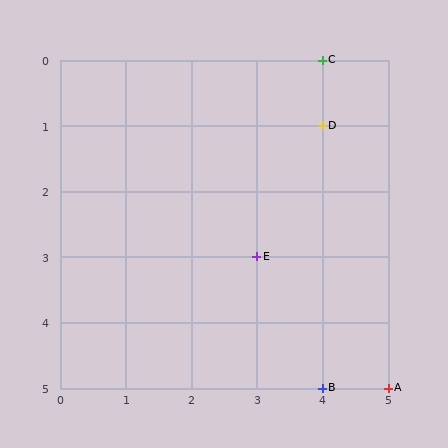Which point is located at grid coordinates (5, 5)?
Point A is at (5, 5).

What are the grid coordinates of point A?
Point A is at grid coordinates (5, 5).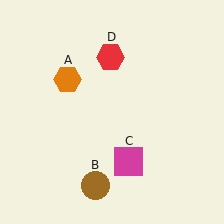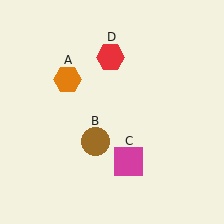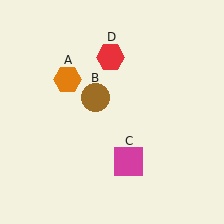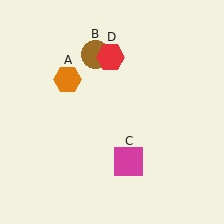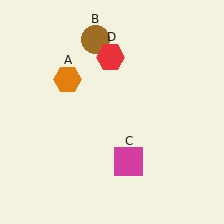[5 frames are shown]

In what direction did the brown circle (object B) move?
The brown circle (object B) moved up.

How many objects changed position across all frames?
1 object changed position: brown circle (object B).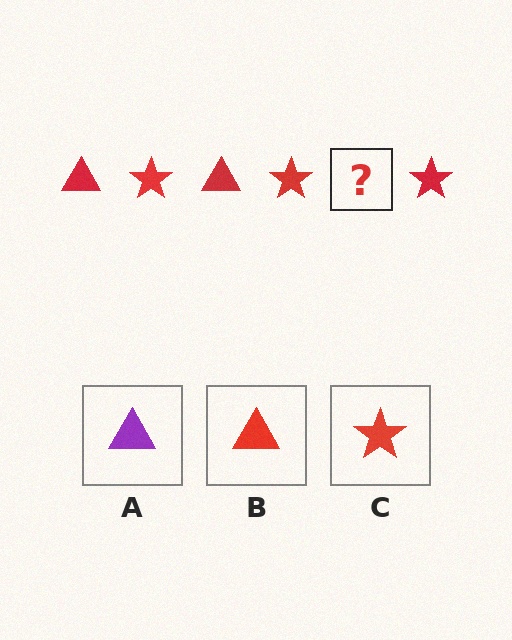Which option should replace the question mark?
Option B.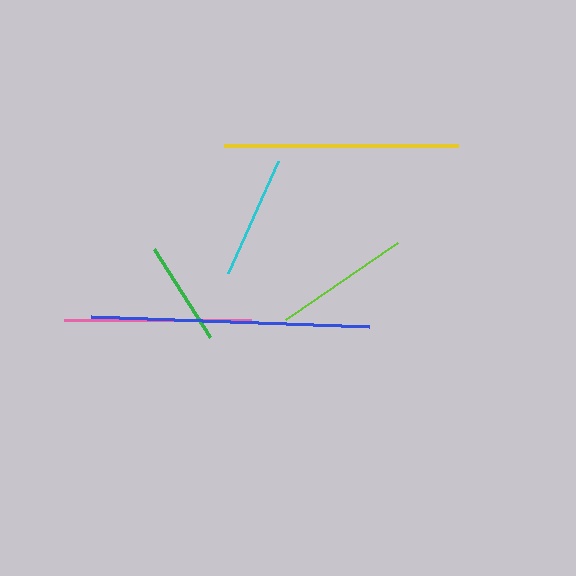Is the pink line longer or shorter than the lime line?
The pink line is longer than the lime line.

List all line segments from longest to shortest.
From longest to shortest: blue, yellow, pink, lime, cyan, green.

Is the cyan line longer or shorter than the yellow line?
The yellow line is longer than the cyan line.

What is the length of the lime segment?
The lime segment is approximately 135 pixels long.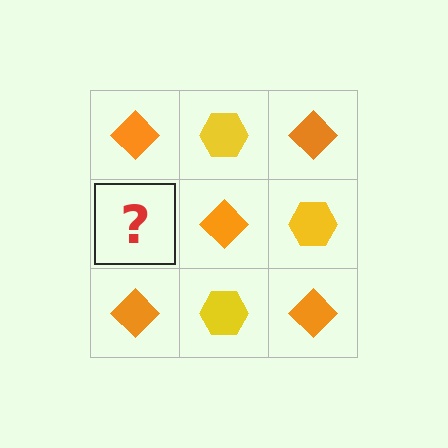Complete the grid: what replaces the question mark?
The question mark should be replaced with a yellow hexagon.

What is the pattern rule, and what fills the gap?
The rule is that it alternates orange diamond and yellow hexagon in a checkerboard pattern. The gap should be filled with a yellow hexagon.